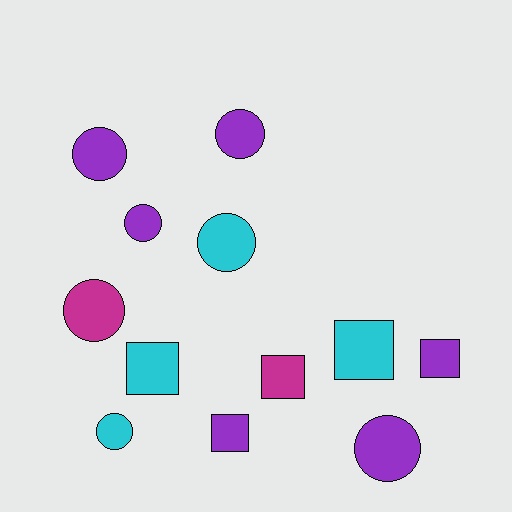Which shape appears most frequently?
Circle, with 7 objects.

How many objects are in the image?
There are 12 objects.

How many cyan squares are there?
There are 2 cyan squares.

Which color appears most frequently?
Purple, with 6 objects.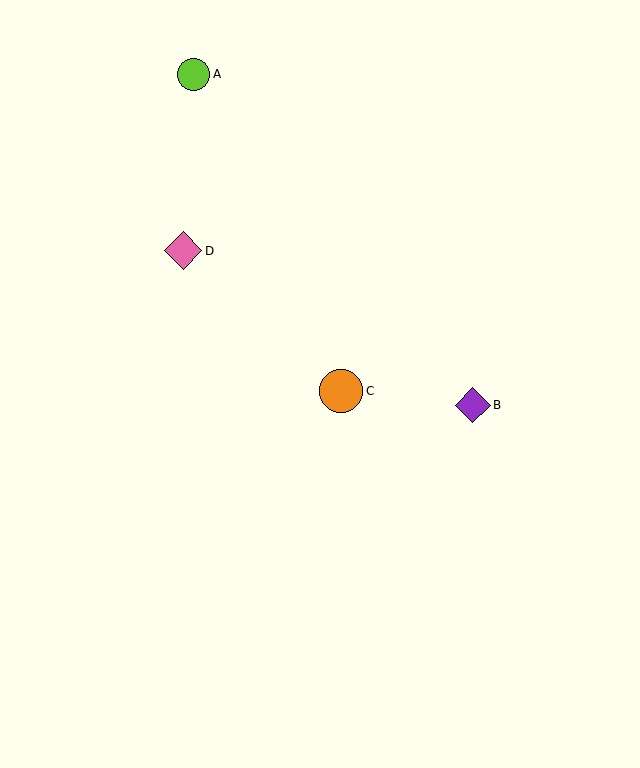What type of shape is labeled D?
Shape D is a pink diamond.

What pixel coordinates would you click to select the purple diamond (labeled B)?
Click at (473, 405) to select the purple diamond B.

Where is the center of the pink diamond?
The center of the pink diamond is at (183, 251).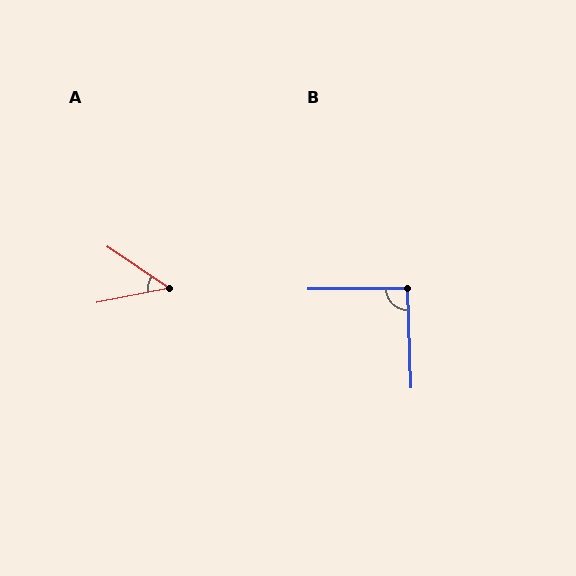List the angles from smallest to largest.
A (46°), B (92°).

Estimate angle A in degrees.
Approximately 46 degrees.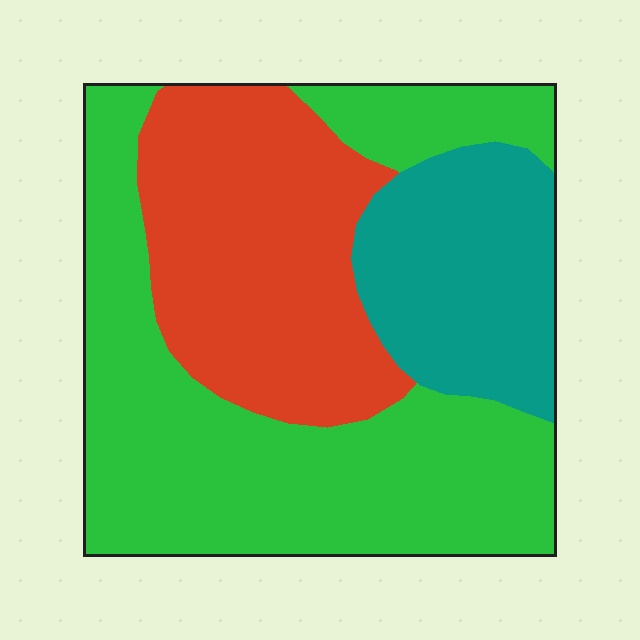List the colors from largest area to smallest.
From largest to smallest: green, red, teal.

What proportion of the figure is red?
Red covers 31% of the figure.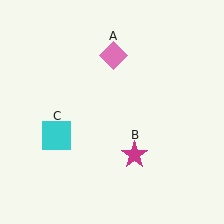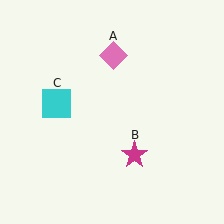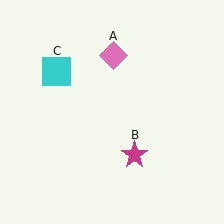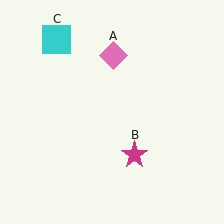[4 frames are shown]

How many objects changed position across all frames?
1 object changed position: cyan square (object C).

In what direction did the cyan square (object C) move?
The cyan square (object C) moved up.